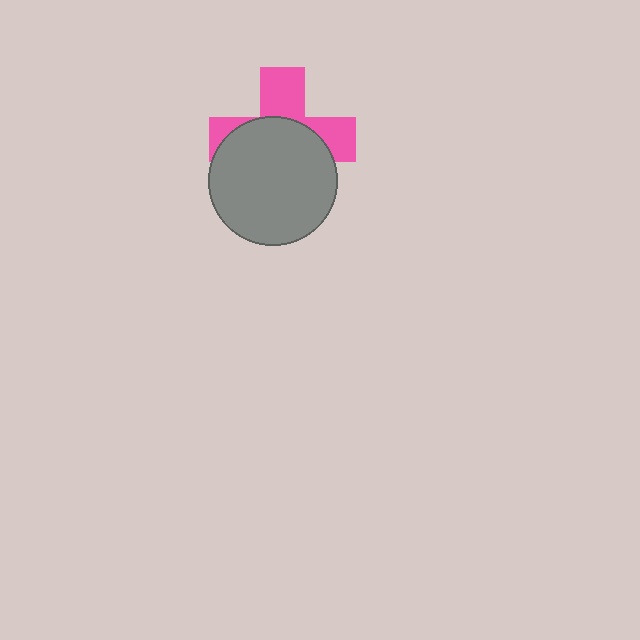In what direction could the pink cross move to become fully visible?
The pink cross could move up. That would shift it out from behind the gray circle entirely.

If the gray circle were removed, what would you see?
You would see the complete pink cross.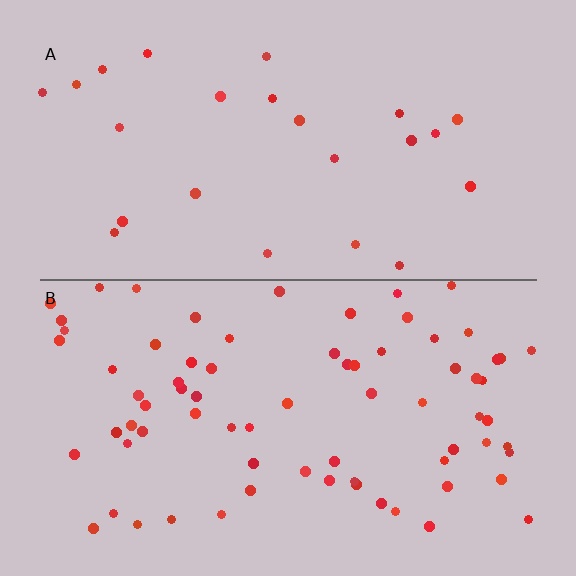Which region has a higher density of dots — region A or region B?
B (the bottom).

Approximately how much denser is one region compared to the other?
Approximately 3.1× — region B over region A.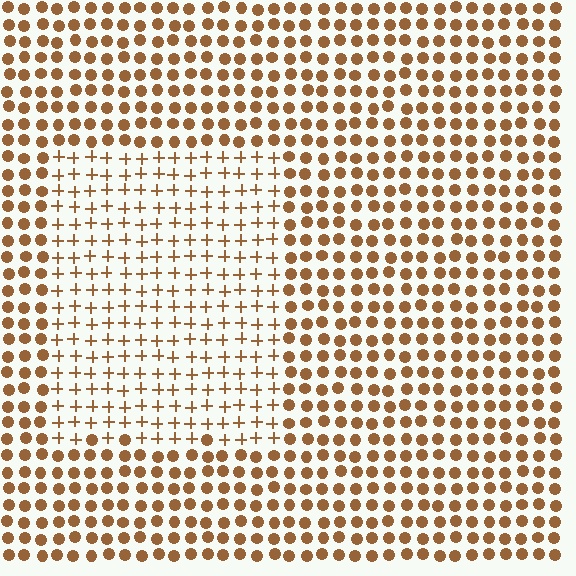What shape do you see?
I see a rectangle.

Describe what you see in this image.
The image is filled with small brown elements arranged in a uniform grid. A rectangle-shaped region contains plus signs, while the surrounding area contains circles. The boundary is defined purely by the change in element shape.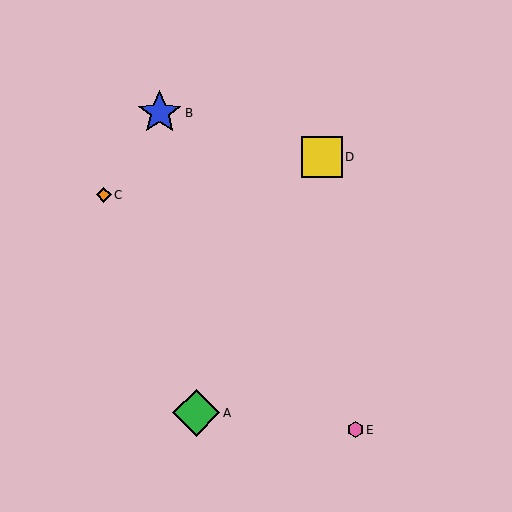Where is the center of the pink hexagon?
The center of the pink hexagon is at (355, 430).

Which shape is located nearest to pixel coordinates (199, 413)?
The green diamond (labeled A) at (196, 413) is nearest to that location.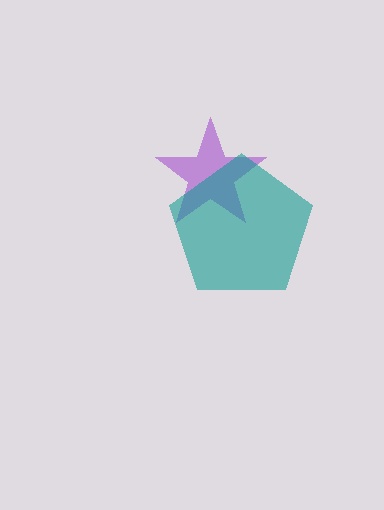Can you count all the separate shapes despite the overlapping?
Yes, there are 2 separate shapes.